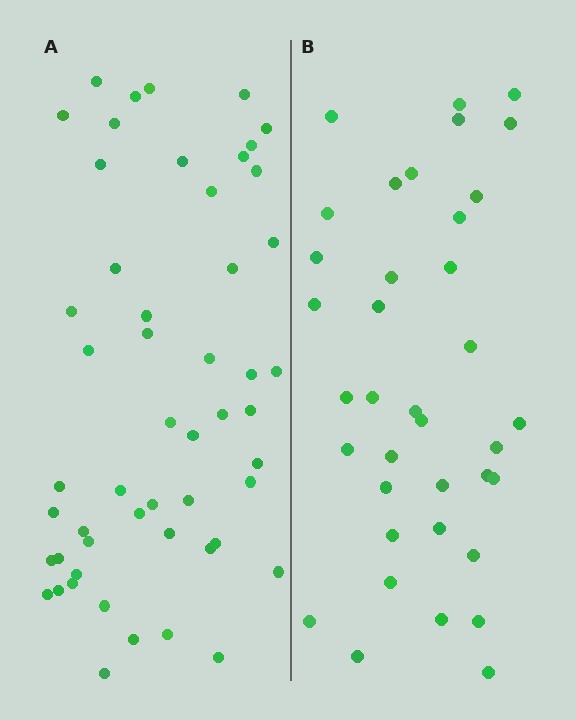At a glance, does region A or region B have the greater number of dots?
Region A (the left region) has more dots.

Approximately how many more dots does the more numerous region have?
Region A has approximately 15 more dots than region B.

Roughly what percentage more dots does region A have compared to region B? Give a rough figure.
About 40% more.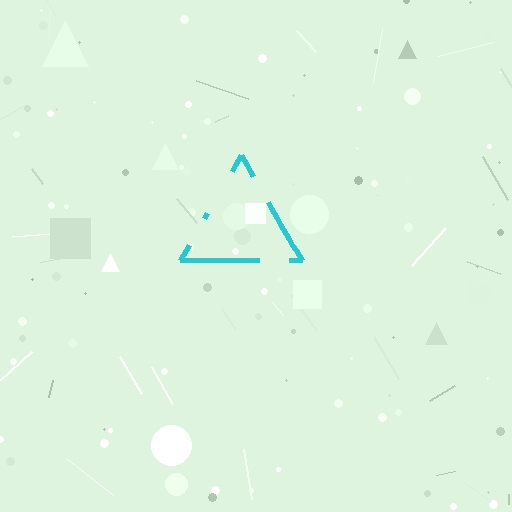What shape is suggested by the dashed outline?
The dashed outline suggests a triangle.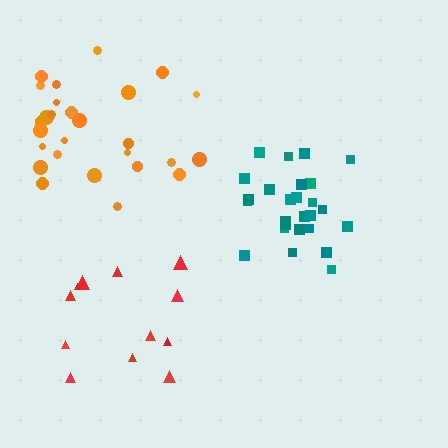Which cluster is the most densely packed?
Teal.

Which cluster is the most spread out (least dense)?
Red.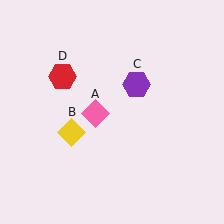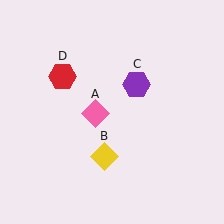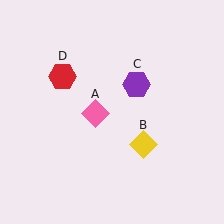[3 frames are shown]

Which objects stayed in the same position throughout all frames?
Pink diamond (object A) and purple hexagon (object C) and red hexagon (object D) remained stationary.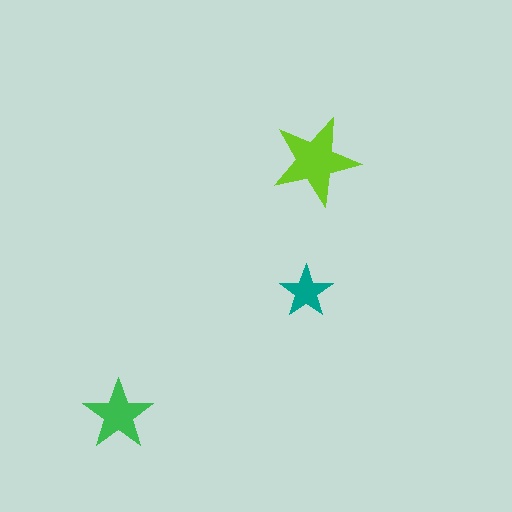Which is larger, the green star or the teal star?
The green one.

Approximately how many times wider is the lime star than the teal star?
About 1.5 times wider.